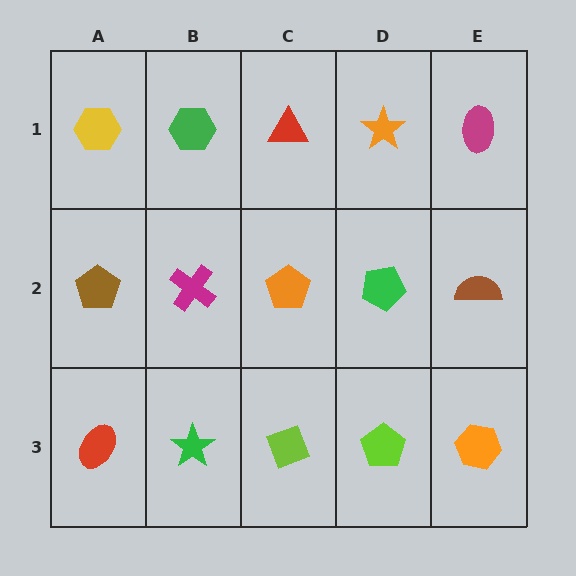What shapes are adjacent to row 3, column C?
An orange pentagon (row 2, column C), a green star (row 3, column B), a lime pentagon (row 3, column D).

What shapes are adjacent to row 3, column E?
A brown semicircle (row 2, column E), a lime pentagon (row 3, column D).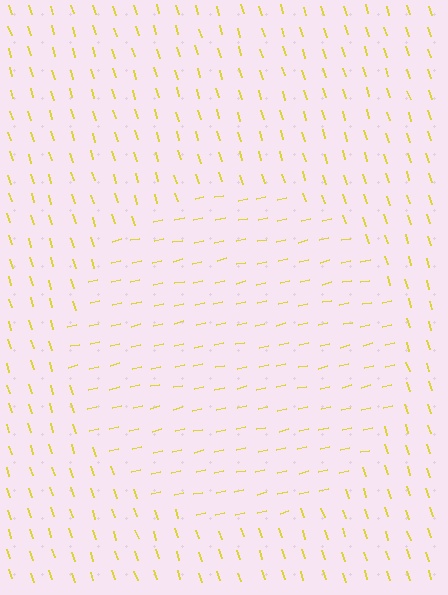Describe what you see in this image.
The image is filled with small yellow line segments. A circle region in the image has lines oriented differently from the surrounding lines, creating a visible texture boundary.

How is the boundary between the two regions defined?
The boundary is defined purely by a change in line orientation (approximately 85 degrees difference). All lines are the same color and thickness.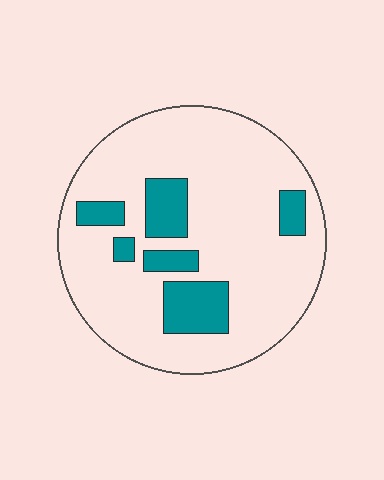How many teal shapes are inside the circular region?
6.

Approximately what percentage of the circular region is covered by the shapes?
Approximately 20%.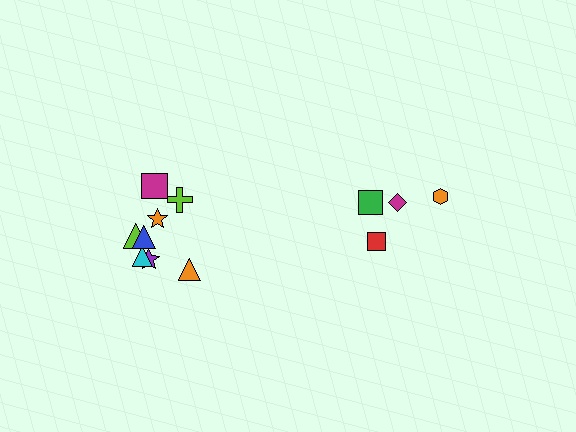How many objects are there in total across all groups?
There are 12 objects.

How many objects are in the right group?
There are 4 objects.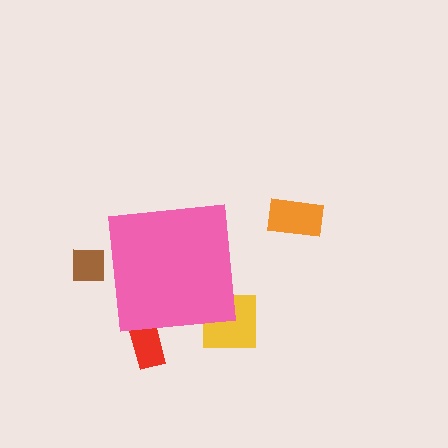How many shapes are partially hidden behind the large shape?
3 shapes are partially hidden.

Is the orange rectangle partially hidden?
No, the orange rectangle is fully visible.